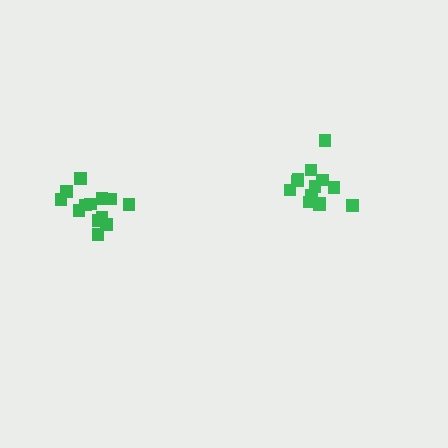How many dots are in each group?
Group 1: 13 dots, Group 2: 13 dots (26 total).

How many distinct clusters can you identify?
There are 2 distinct clusters.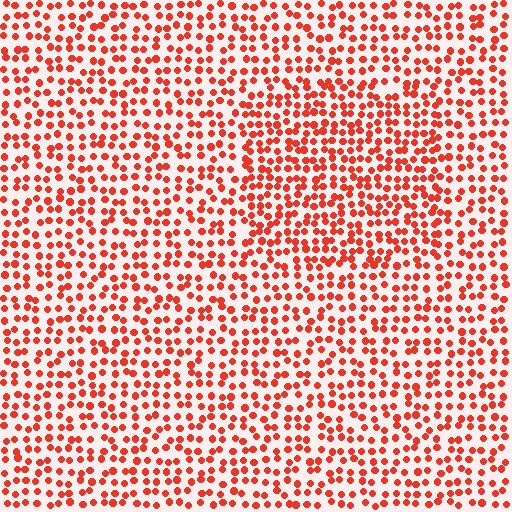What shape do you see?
I see a rectangle.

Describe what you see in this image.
The image contains small red elements arranged at two different densities. A rectangle-shaped region is visible where the elements are more densely packed than the surrounding area.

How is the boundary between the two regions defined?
The boundary is defined by a change in element density (approximately 1.4x ratio). All elements are the same color, size, and shape.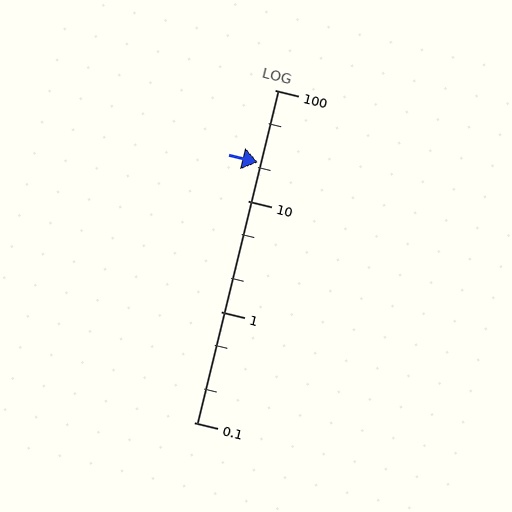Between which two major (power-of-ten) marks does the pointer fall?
The pointer is between 10 and 100.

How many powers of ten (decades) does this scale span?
The scale spans 3 decades, from 0.1 to 100.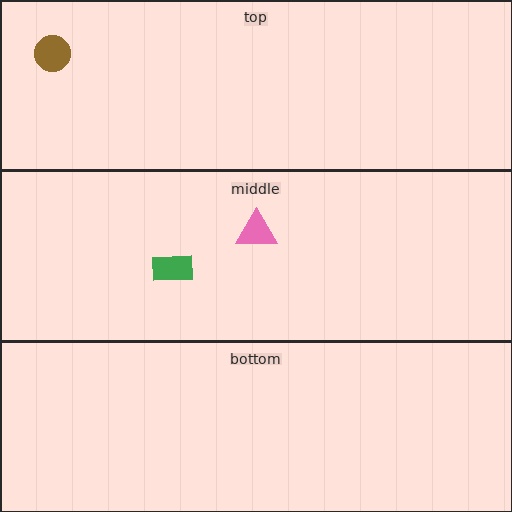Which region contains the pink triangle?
The middle region.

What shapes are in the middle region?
The pink triangle, the green rectangle.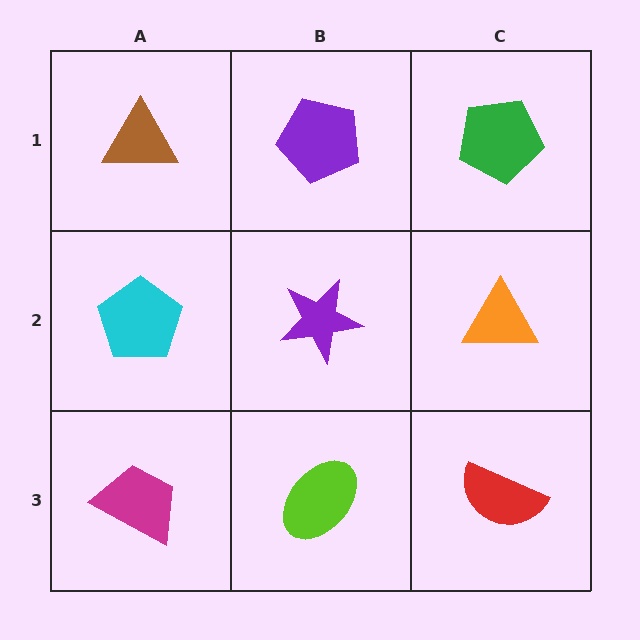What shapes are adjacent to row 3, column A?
A cyan pentagon (row 2, column A), a lime ellipse (row 3, column B).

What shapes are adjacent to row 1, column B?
A purple star (row 2, column B), a brown triangle (row 1, column A), a green pentagon (row 1, column C).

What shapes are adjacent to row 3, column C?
An orange triangle (row 2, column C), a lime ellipse (row 3, column B).